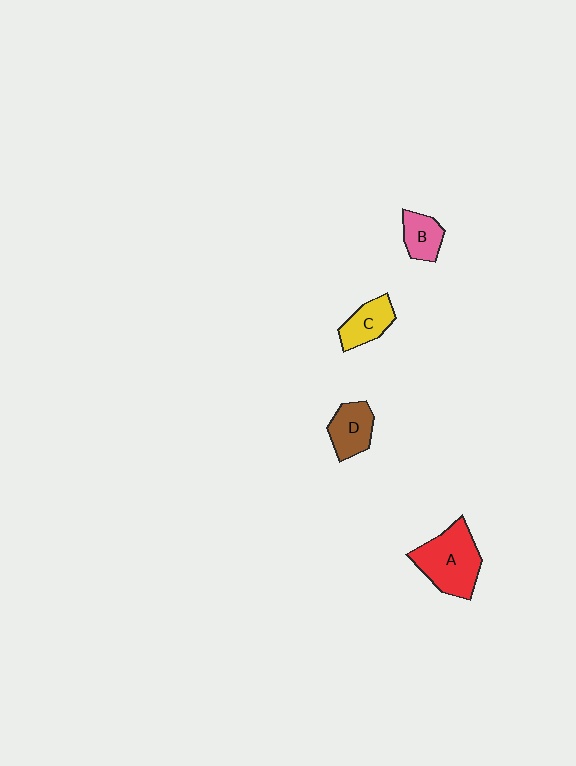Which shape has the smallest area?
Shape B (pink).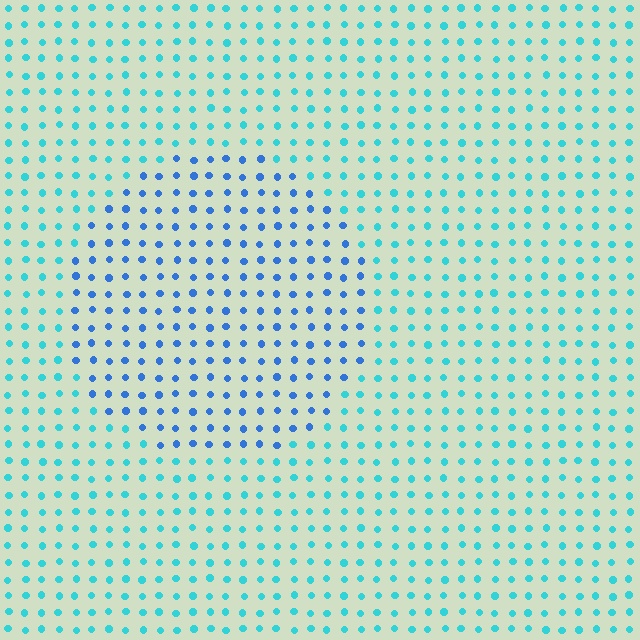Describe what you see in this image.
The image is filled with small cyan elements in a uniform arrangement. A circle-shaped region is visible where the elements are tinted to a slightly different hue, forming a subtle color boundary.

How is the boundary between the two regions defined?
The boundary is defined purely by a slight shift in hue (about 35 degrees). Spacing, size, and orientation are identical on both sides.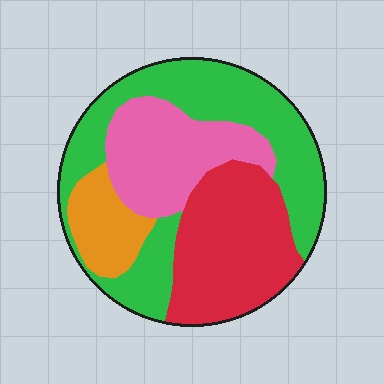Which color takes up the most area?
Green, at roughly 40%.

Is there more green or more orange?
Green.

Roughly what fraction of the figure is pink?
Pink covers roughly 20% of the figure.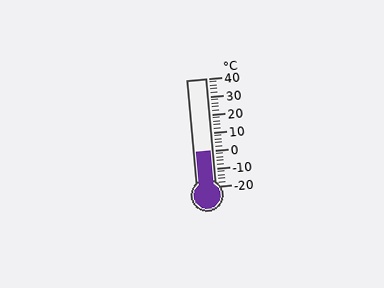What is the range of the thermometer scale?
The thermometer scale ranges from -20°C to 40°C.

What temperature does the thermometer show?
The thermometer shows approximately 0°C.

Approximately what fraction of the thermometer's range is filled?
The thermometer is filled to approximately 35% of its range.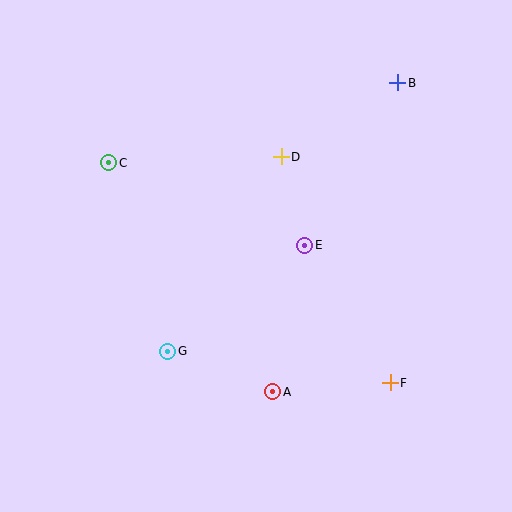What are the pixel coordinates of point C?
Point C is at (109, 163).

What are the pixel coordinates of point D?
Point D is at (281, 157).